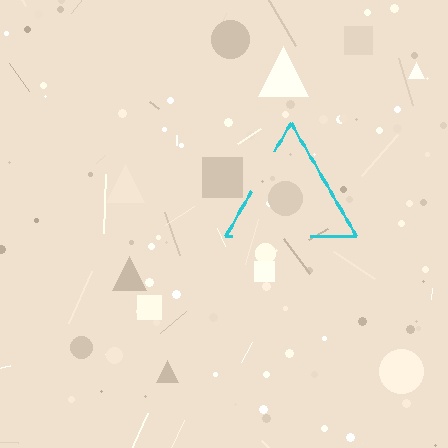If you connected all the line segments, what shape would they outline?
They would outline a triangle.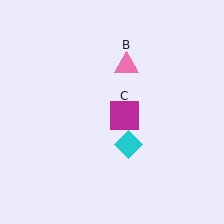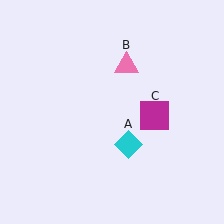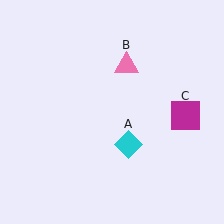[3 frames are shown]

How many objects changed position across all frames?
1 object changed position: magenta square (object C).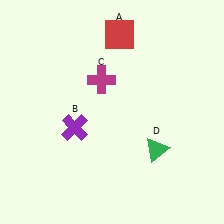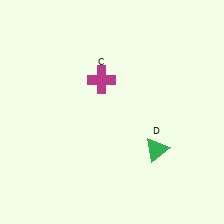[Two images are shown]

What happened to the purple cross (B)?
The purple cross (B) was removed in Image 2. It was in the bottom-left area of Image 1.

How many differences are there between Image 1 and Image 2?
There are 2 differences between the two images.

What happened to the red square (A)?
The red square (A) was removed in Image 2. It was in the top-right area of Image 1.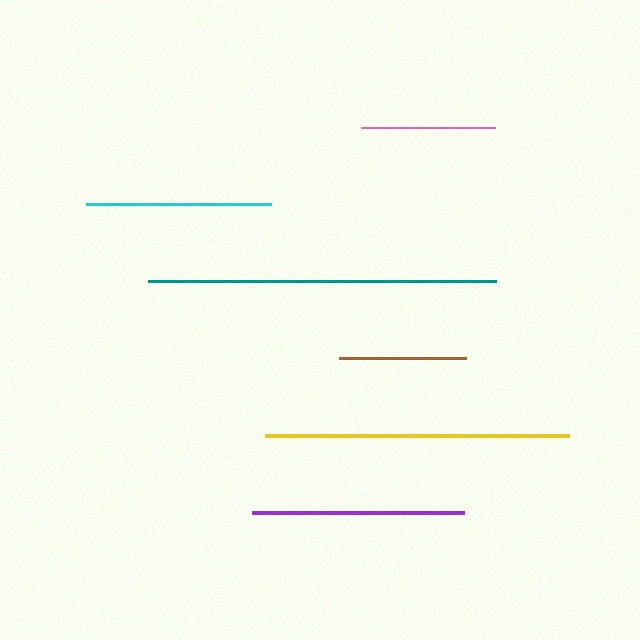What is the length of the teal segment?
The teal segment is approximately 348 pixels long.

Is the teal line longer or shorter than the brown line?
The teal line is longer than the brown line.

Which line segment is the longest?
The teal line is the longest at approximately 348 pixels.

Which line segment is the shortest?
The brown line is the shortest at approximately 126 pixels.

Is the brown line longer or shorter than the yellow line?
The yellow line is longer than the brown line.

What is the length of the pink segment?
The pink segment is approximately 134 pixels long.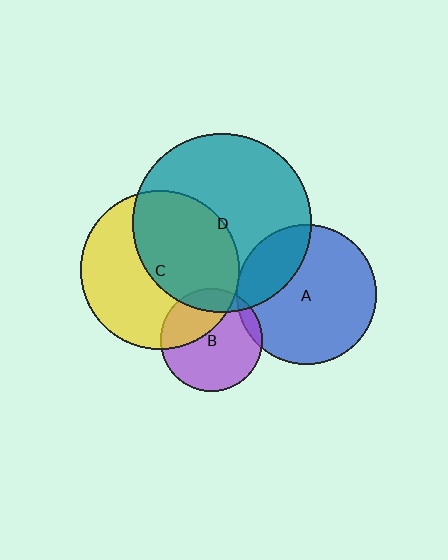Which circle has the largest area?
Circle D (teal).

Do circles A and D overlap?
Yes.